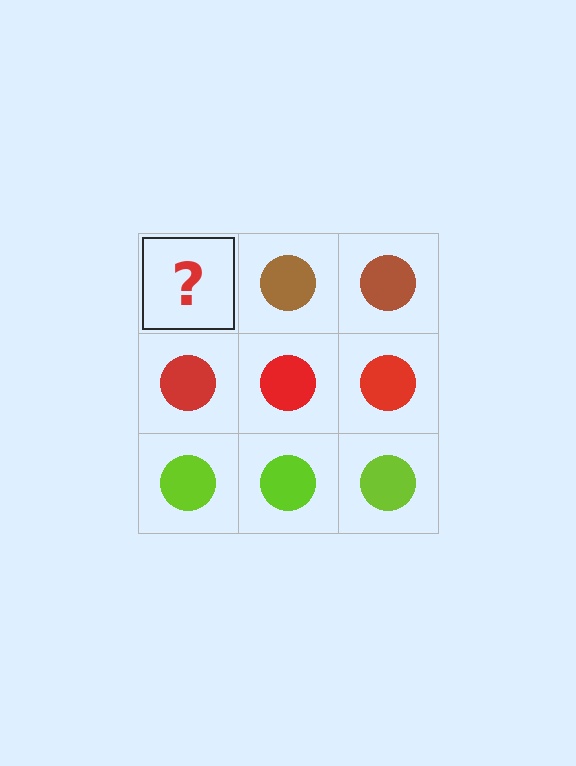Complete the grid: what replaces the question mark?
The question mark should be replaced with a brown circle.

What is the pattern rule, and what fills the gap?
The rule is that each row has a consistent color. The gap should be filled with a brown circle.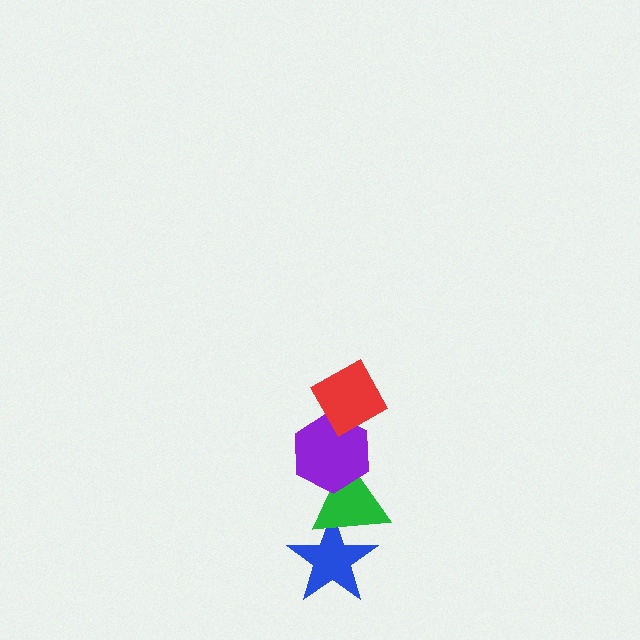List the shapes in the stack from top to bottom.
From top to bottom: the red diamond, the purple hexagon, the green triangle, the blue star.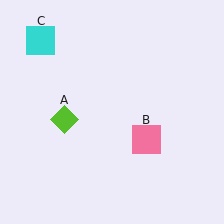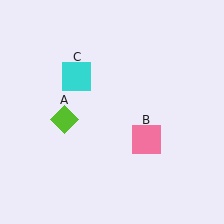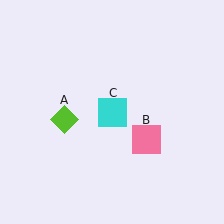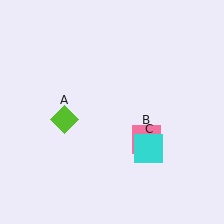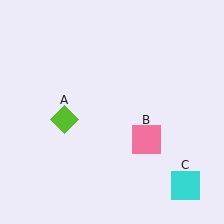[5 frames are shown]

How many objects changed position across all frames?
1 object changed position: cyan square (object C).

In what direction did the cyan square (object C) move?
The cyan square (object C) moved down and to the right.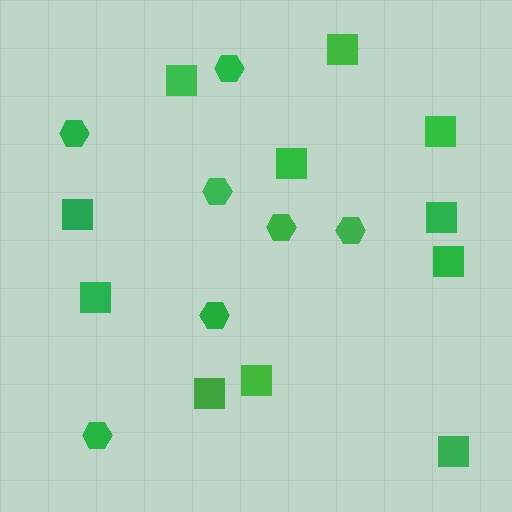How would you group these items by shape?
There are 2 groups: one group of hexagons (7) and one group of squares (11).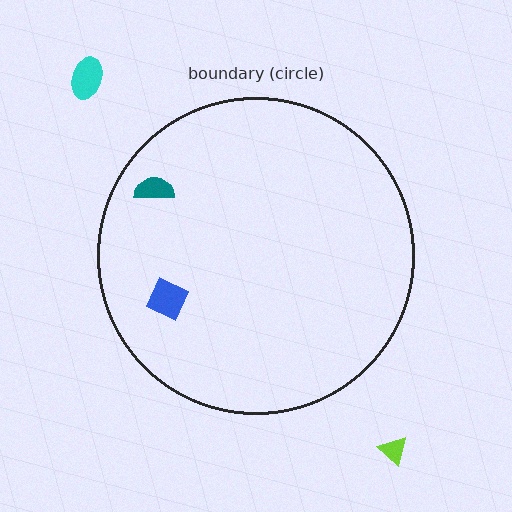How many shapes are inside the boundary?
2 inside, 2 outside.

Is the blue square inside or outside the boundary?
Inside.